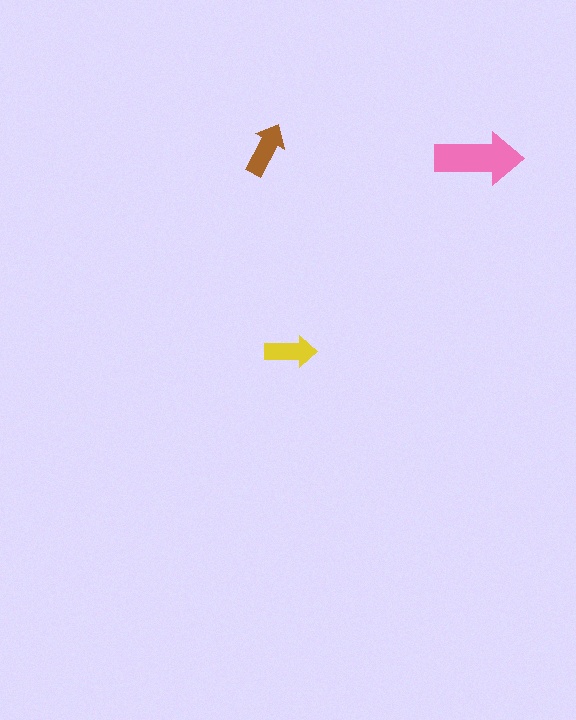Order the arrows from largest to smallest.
the pink one, the brown one, the yellow one.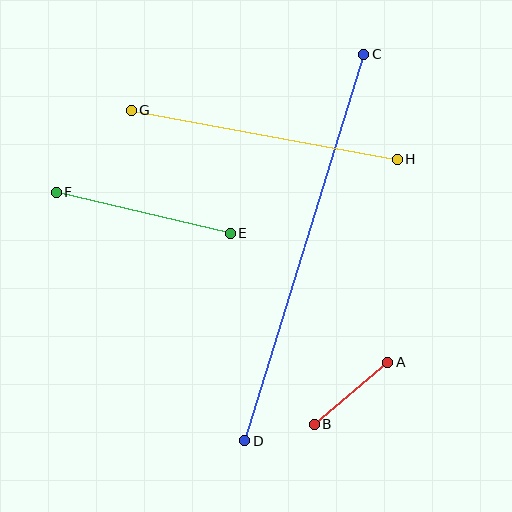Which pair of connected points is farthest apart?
Points C and D are farthest apart.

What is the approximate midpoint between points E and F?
The midpoint is at approximately (143, 213) pixels.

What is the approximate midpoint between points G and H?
The midpoint is at approximately (264, 135) pixels.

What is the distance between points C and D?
The distance is approximately 405 pixels.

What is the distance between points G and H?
The distance is approximately 270 pixels.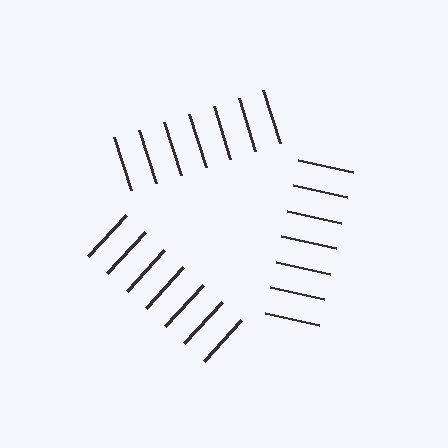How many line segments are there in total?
21 — 7 along each of the 3 edges.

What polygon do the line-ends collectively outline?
An illusory triangle — the line segments terminate on its edges but no continuous stroke is drawn.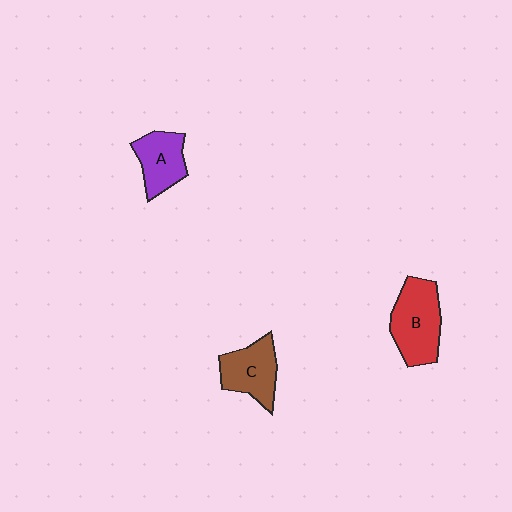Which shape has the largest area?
Shape B (red).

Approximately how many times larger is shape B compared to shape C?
Approximately 1.2 times.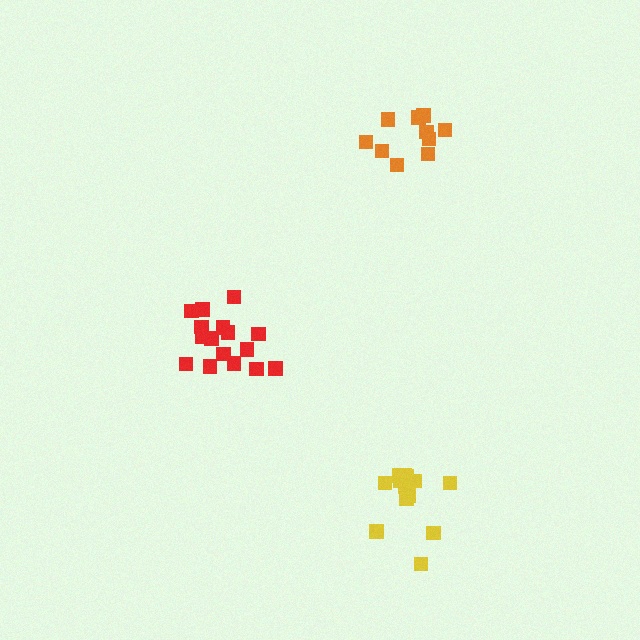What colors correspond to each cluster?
The clusters are colored: red, yellow, orange.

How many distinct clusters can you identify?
There are 3 distinct clusters.